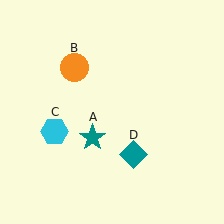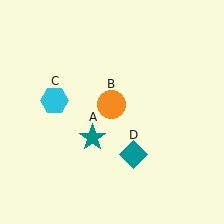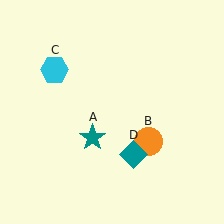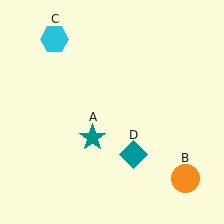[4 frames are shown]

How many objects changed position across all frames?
2 objects changed position: orange circle (object B), cyan hexagon (object C).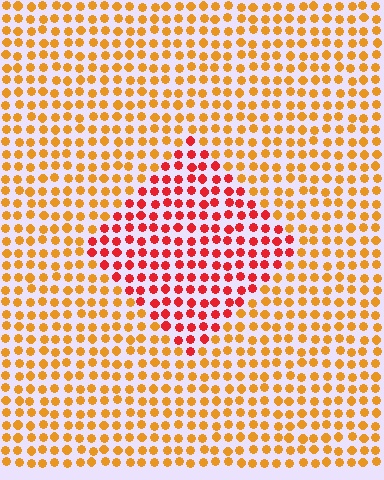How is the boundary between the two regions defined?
The boundary is defined purely by a slight shift in hue (about 39 degrees). Spacing, size, and orientation are identical on both sides.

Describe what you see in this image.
The image is filled with small orange elements in a uniform arrangement. A diamond-shaped region is visible where the elements are tinted to a slightly different hue, forming a subtle color boundary.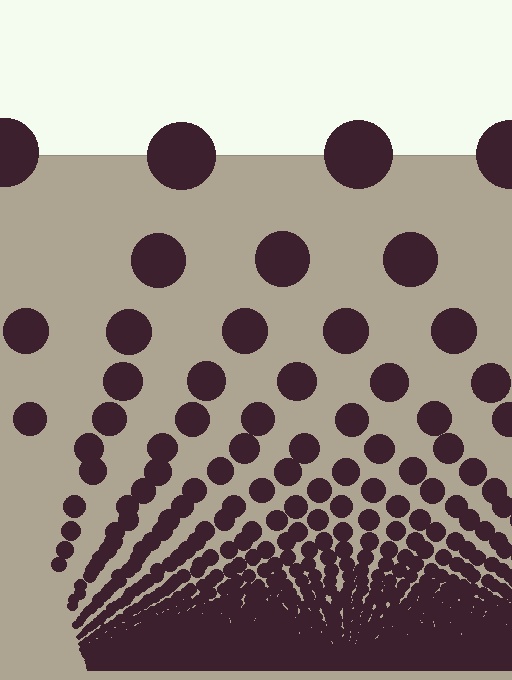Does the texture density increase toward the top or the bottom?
Density increases toward the bottom.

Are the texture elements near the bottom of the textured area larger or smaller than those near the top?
Smaller. The gradient is inverted — elements near the bottom are smaller and denser.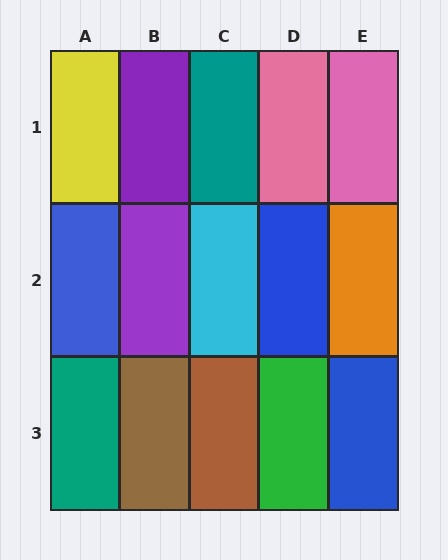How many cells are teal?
2 cells are teal.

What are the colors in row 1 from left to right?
Yellow, purple, teal, pink, pink.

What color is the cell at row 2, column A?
Blue.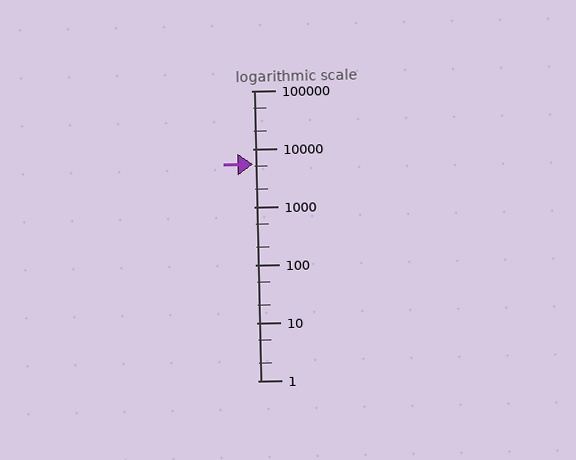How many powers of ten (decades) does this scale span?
The scale spans 5 decades, from 1 to 100000.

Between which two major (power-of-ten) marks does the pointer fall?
The pointer is between 1000 and 10000.